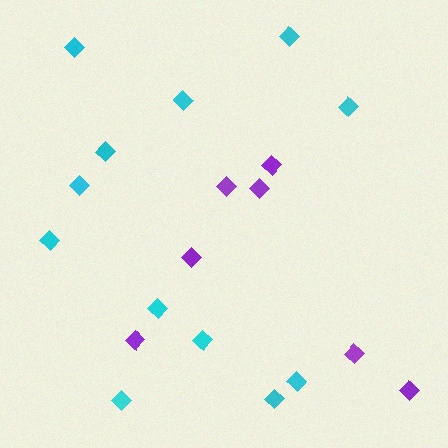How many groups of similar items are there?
There are 2 groups: one group of cyan diamonds (12) and one group of purple diamonds (7).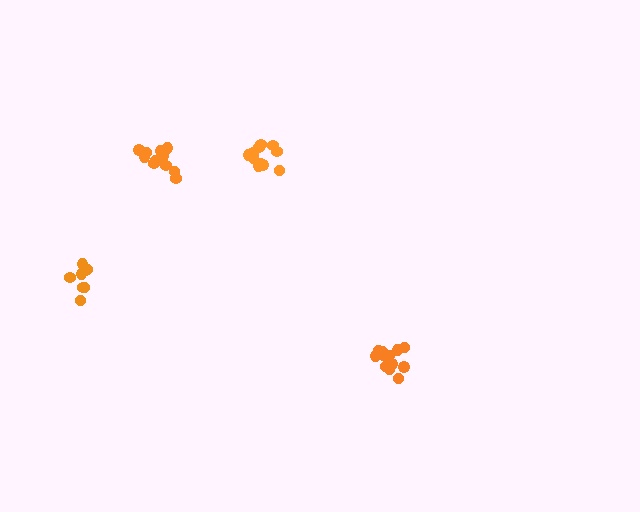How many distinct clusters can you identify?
There are 4 distinct clusters.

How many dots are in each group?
Group 1: 13 dots, Group 2: 8 dots, Group 3: 11 dots, Group 4: 12 dots (44 total).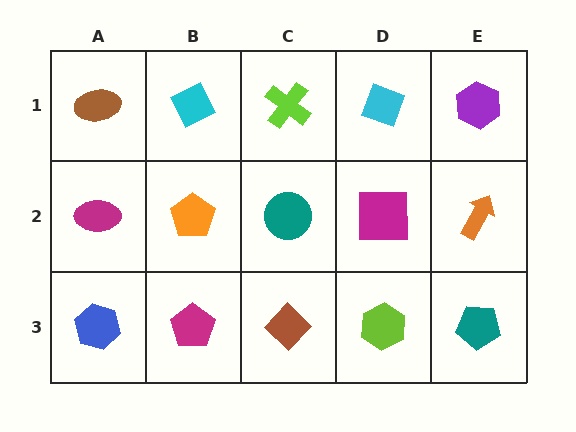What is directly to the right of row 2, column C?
A magenta square.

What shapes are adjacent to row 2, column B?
A cyan diamond (row 1, column B), a magenta pentagon (row 3, column B), a magenta ellipse (row 2, column A), a teal circle (row 2, column C).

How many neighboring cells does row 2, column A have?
3.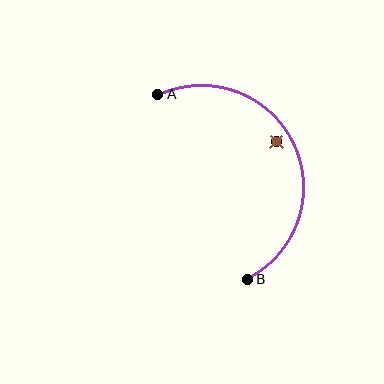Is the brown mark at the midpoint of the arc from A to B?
No — the brown mark does not lie on the arc at all. It sits slightly inside the curve.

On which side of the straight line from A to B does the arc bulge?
The arc bulges to the right of the straight line connecting A and B.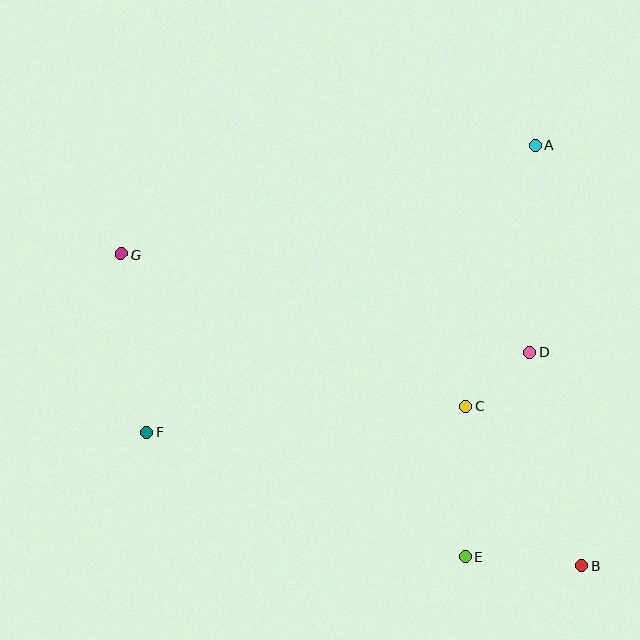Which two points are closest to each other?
Points C and D are closest to each other.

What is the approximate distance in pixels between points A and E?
The distance between A and E is approximately 418 pixels.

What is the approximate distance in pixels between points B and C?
The distance between B and C is approximately 197 pixels.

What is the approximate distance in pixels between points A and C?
The distance between A and C is approximately 271 pixels.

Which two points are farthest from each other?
Points B and G are farthest from each other.